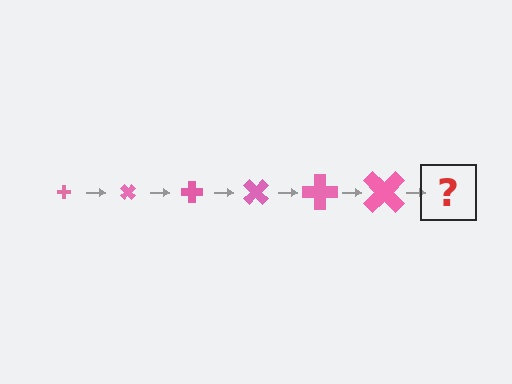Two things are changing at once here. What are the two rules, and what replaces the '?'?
The two rules are that the cross grows larger each step and it rotates 45 degrees each step. The '?' should be a cross, larger than the previous one and rotated 270 degrees from the start.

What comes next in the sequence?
The next element should be a cross, larger than the previous one and rotated 270 degrees from the start.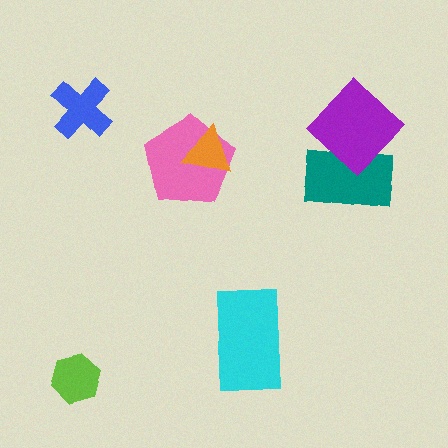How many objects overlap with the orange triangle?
1 object overlaps with the orange triangle.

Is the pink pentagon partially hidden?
Yes, it is partially covered by another shape.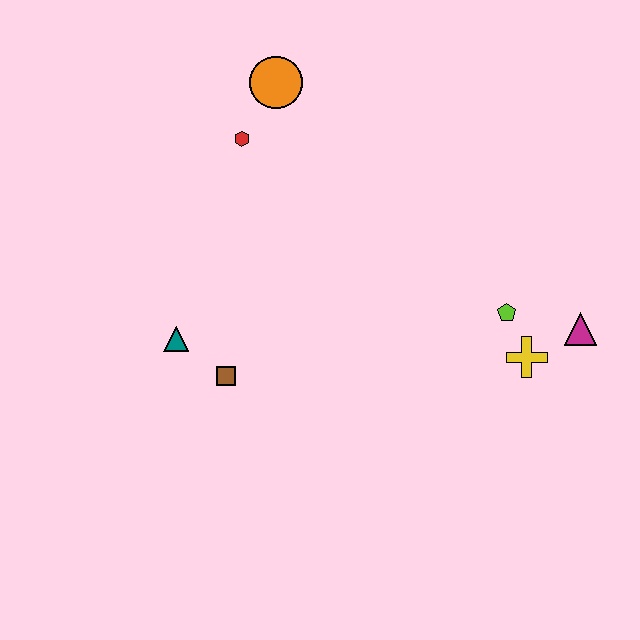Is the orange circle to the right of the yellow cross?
No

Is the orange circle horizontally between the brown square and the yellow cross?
Yes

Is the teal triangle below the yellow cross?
No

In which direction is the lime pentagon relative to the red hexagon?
The lime pentagon is to the right of the red hexagon.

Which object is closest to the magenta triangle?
The yellow cross is closest to the magenta triangle.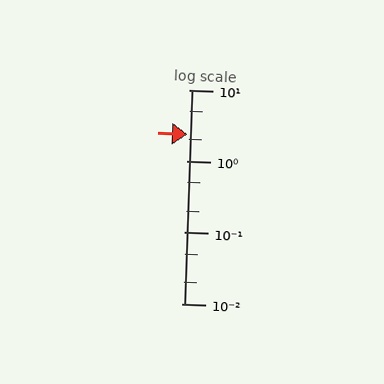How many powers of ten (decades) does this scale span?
The scale spans 3 decades, from 0.01 to 10.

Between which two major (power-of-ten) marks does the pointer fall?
The pointer is between 1 and 10.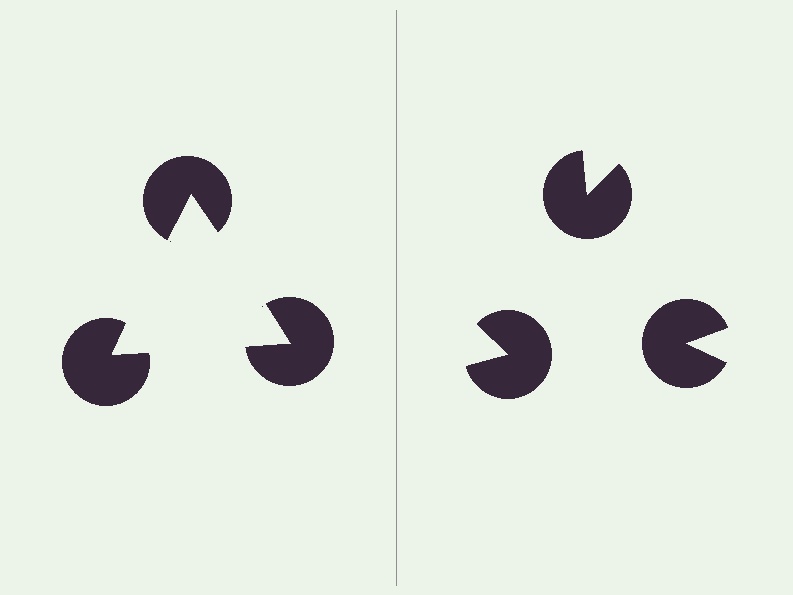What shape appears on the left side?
An illusory triangle.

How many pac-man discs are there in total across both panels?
6 — 3 on each side.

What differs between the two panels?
The pac-man discs are positioned identically on both sides; only the wedge orientations differ. On the left they align to a triangle; on the right they are misaligned.